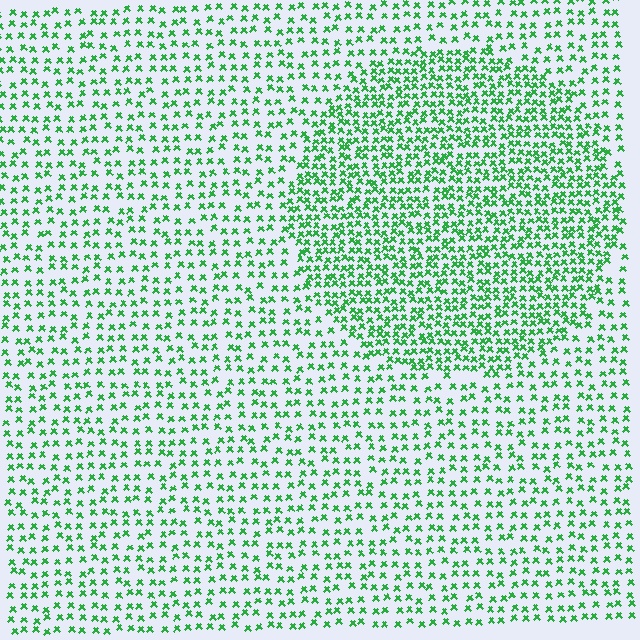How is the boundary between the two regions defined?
The boundary is defined by a change in element density (approximately 1.9x ratio). All elements are the same color, size, and shape.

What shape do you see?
I see a circle.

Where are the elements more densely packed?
The elements are more densely packed inside the circle boundary.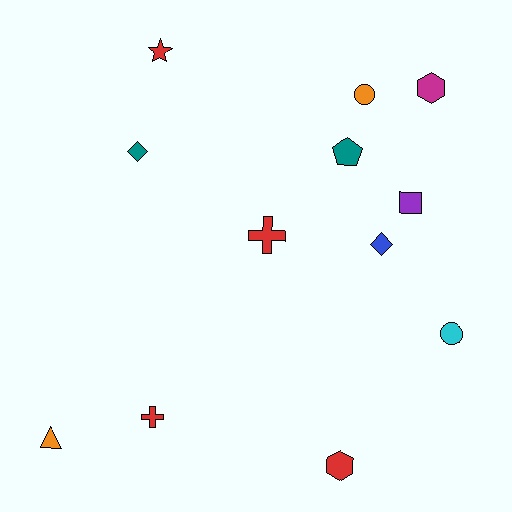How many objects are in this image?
There are 12 objects.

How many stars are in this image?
There is 1 star.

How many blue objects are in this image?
There is 1 blue object.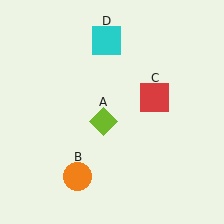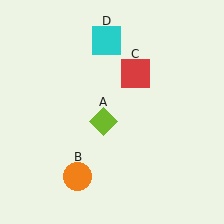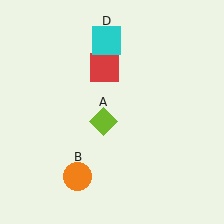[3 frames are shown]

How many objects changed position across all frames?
1 object changed position: red square (object C).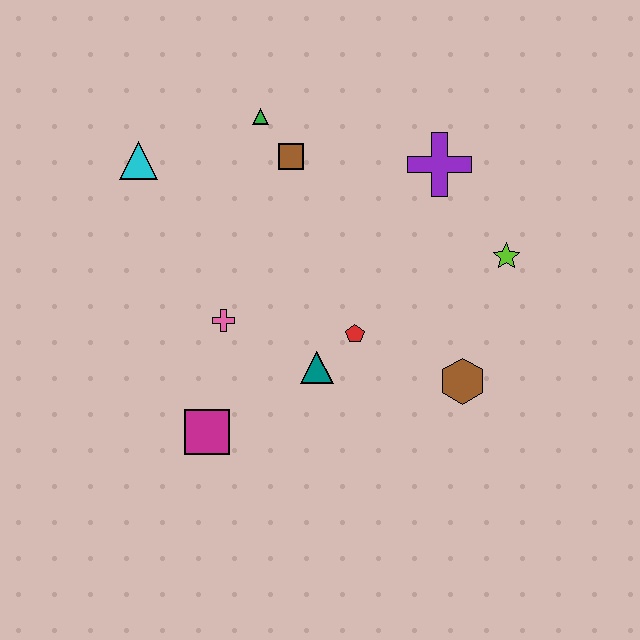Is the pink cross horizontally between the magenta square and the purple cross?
Yes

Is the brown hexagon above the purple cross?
No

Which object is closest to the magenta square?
The pink cross is closest to the magenta square.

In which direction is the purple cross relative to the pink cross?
The purple cross is to the right of the pink cross.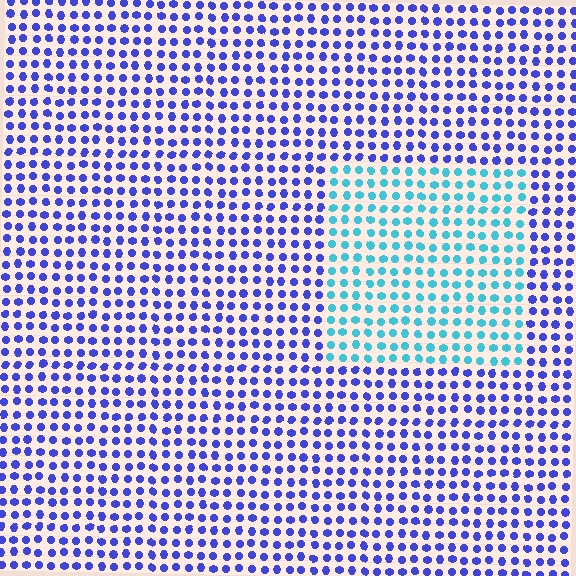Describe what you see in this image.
The image is filled with small blue elements in a uniform arrangement. A rectangle-shaped region is visible where the elements are tinted to a slightly different hue, forming a subtle color boundary.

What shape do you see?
I see a rectangle.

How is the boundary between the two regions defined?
The boundary is defined purely by a slight shift in hue (about 51 degrees). Spacing, size, and orientation are identical on both sides.